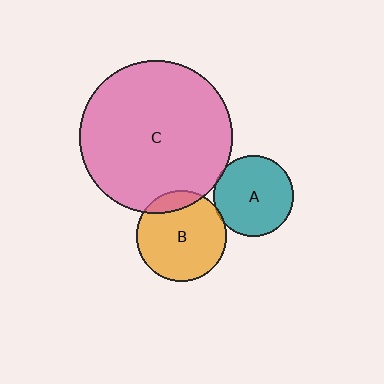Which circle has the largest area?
Circle C (pink).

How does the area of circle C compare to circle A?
Approximately 3.6 times.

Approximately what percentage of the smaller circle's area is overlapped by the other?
Approximately 5%.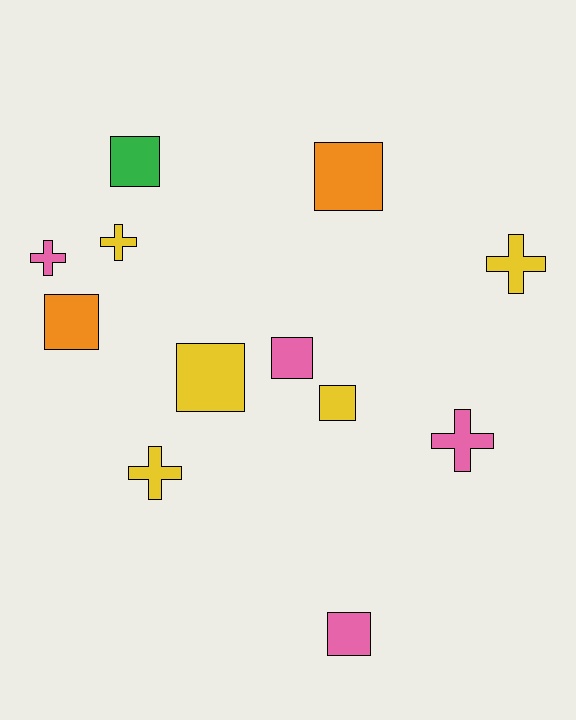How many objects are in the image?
There are 12 objects.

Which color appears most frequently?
Yellow, with 5 objects.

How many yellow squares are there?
There are 2 yellow squares.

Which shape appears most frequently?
Square, with 7 objects.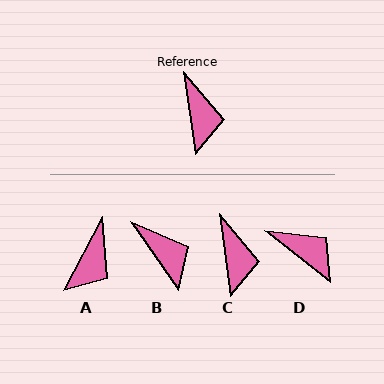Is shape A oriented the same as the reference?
No, it is off by about 36 degrees.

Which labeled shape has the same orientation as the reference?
C.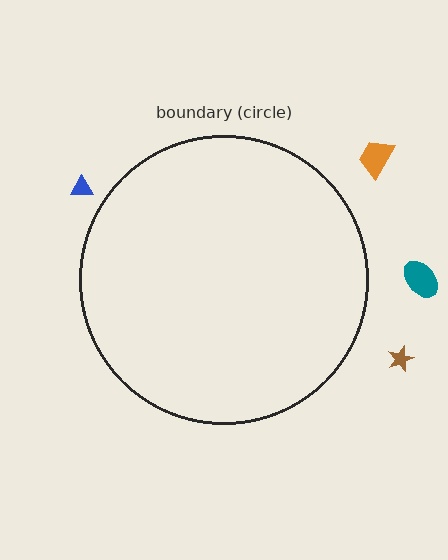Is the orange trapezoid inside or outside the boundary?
Outside.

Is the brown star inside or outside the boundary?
Outside.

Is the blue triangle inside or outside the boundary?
Outside.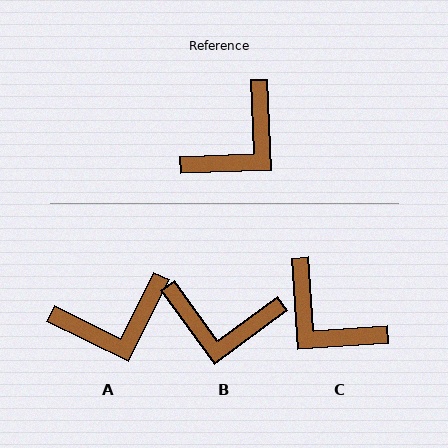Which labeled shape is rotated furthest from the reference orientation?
C, about 88 degrees away.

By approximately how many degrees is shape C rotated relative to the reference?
Approximately 88 degrees clockwise.